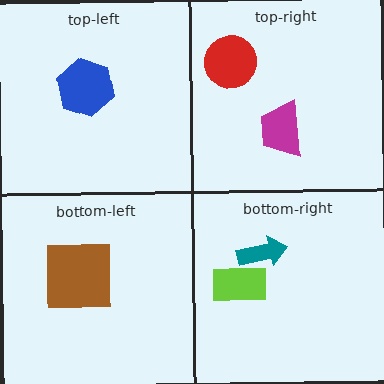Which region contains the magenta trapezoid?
The top-right region.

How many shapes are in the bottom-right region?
2.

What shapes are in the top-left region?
The blue hexagon.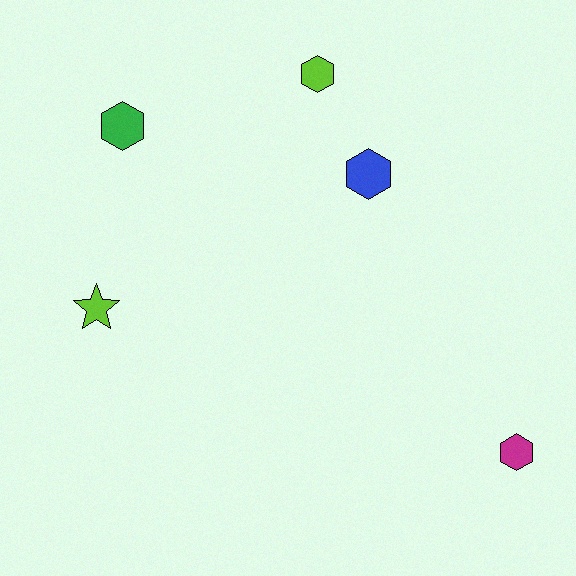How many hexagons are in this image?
There are 4 hexagons.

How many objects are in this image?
There are 5 objects.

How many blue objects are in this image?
There is 1 blue object.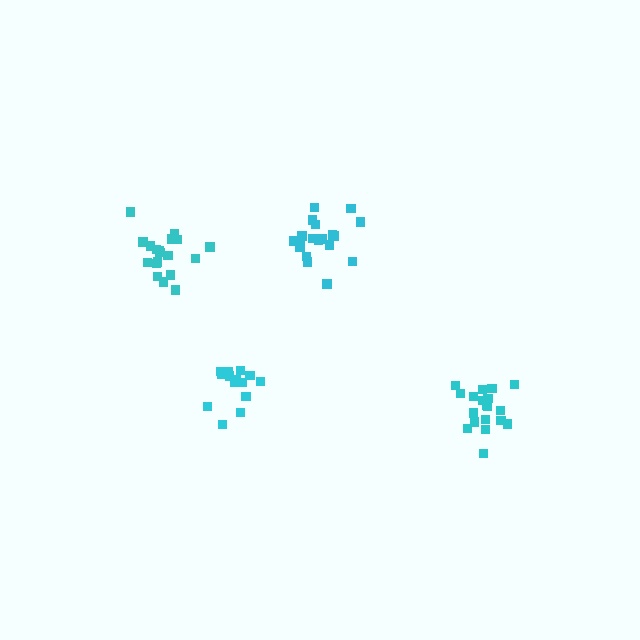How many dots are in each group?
Group 1: 19 dots, Group 2: 14 dots, Group 3: 19 dots, Group 4: 20 dots (72 total).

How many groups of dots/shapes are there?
There are 4 groups.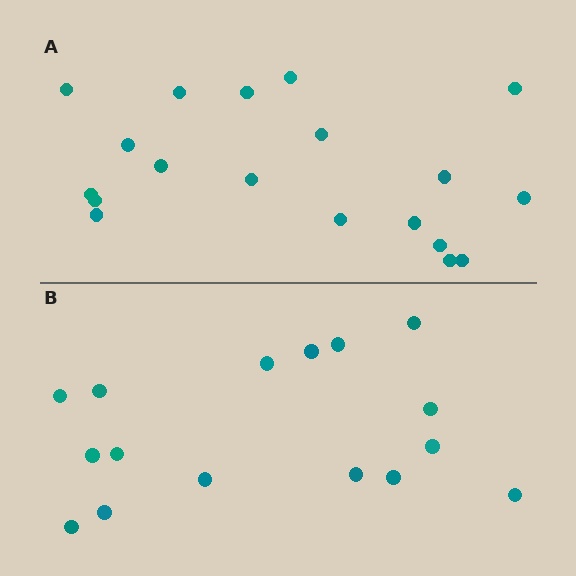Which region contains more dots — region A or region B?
Region A (the top region) has more dots.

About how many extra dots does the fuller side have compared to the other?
Region A has just a few more — roughly 2 or 3 more dots than region B.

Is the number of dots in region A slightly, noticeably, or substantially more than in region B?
Region A has only slightly more — the two regions are fairly close. The ratio is roughly 1.2 to 1.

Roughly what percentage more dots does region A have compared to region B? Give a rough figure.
About 20% more.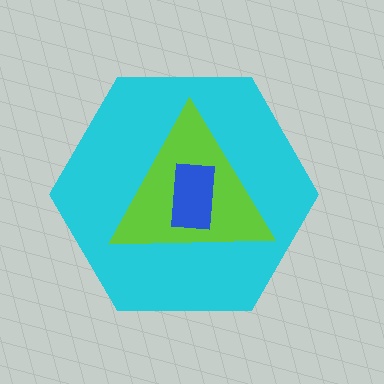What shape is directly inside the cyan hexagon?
The lime triangle.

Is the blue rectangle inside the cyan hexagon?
Yes.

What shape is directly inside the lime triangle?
The blue rectangle.